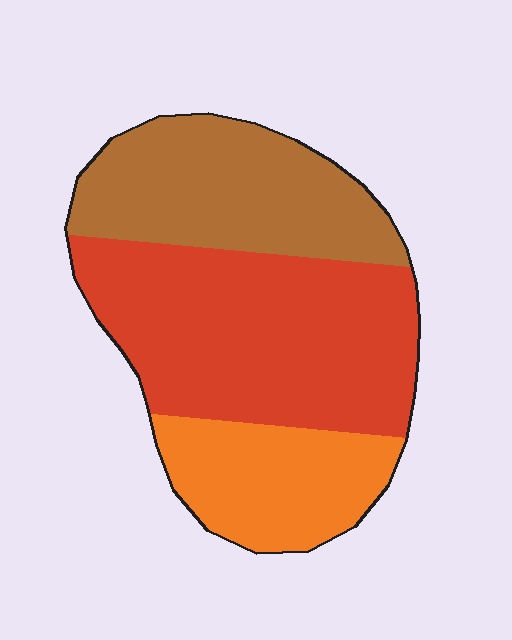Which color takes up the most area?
Red, at roughly 45%.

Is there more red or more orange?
Red.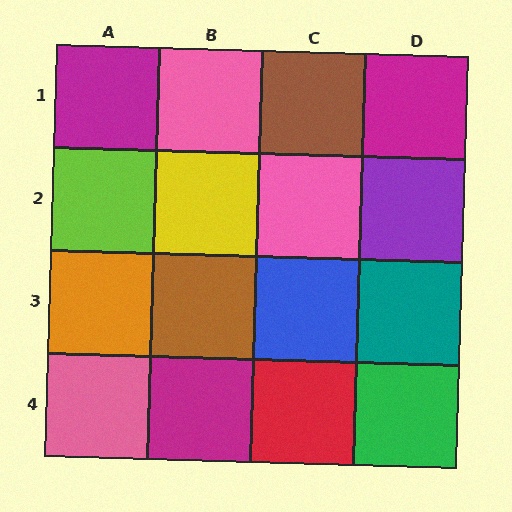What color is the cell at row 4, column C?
Red.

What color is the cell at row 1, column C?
Brown.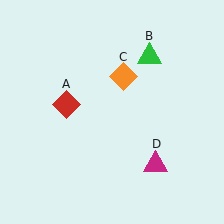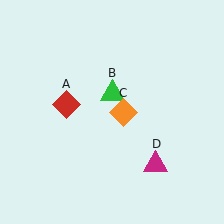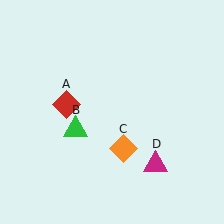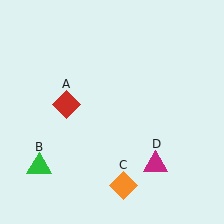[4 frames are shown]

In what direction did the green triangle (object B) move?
The green triangle (object B) moved down and to the left.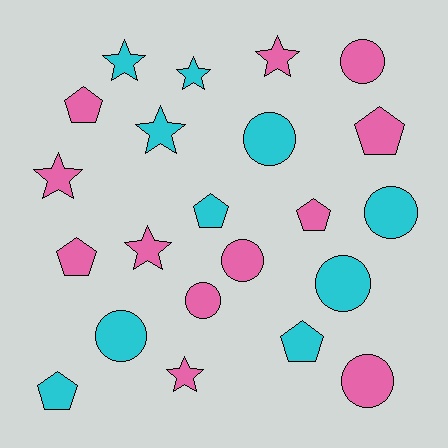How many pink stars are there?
There are 4 pink stars.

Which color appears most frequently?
Pink, with 12 objects.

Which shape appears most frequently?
Circle, with 8 objects.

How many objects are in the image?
There are 22 objects.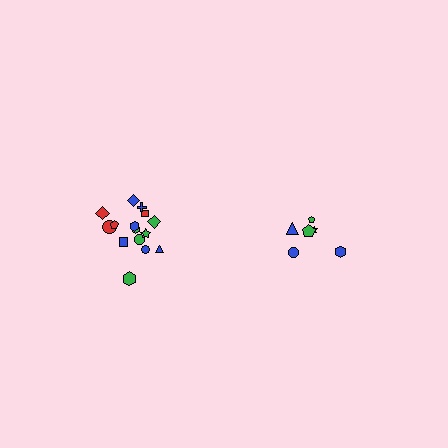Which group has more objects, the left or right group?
The left group.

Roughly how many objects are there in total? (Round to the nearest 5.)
Roughly 20 objects in total.